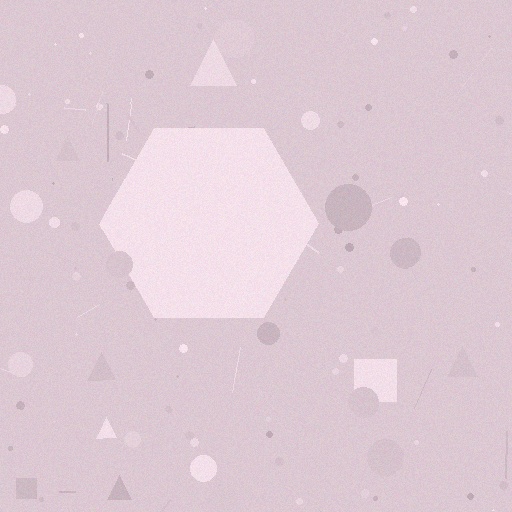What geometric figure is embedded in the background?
A hexagon is embedded in the background.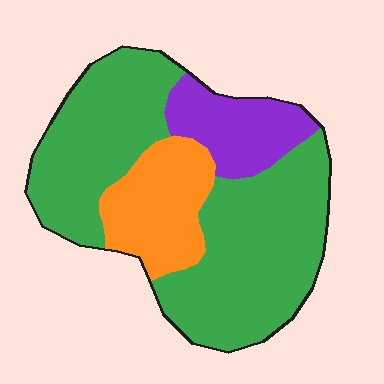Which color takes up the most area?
Green, at roughly 65%.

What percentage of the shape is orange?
Orange takes up about one fifth (1/5) of the shape.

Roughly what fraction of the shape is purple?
Purple covers roughly 15% of the shape.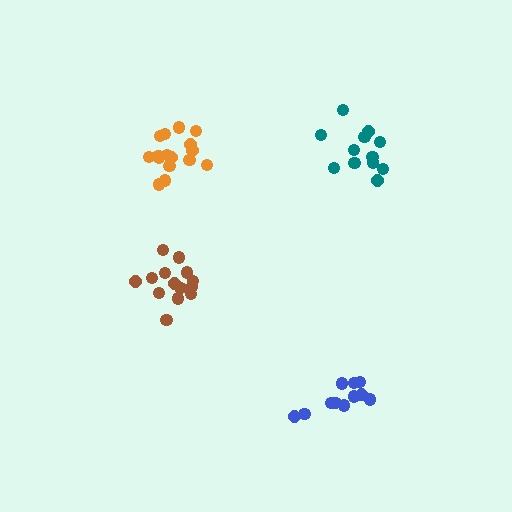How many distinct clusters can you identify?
There are 4 distinct clusters.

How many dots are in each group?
Group 1: 14 dots, Group 2: 11 dots, Group 3: 12 dots, Group 4: 16 dots (53 total).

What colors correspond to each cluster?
The clusters are colored: brown, blue, teal, orange.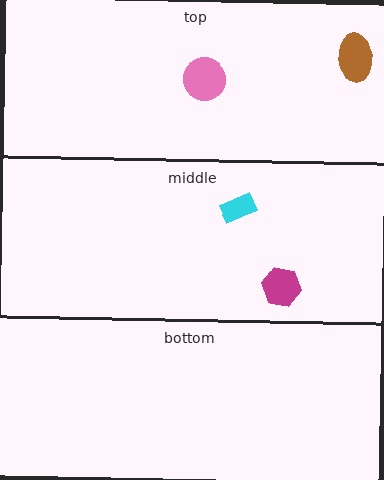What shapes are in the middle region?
The magenta hexagon, the cyan rectangle.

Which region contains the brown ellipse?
The top region.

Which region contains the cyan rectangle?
The middle region.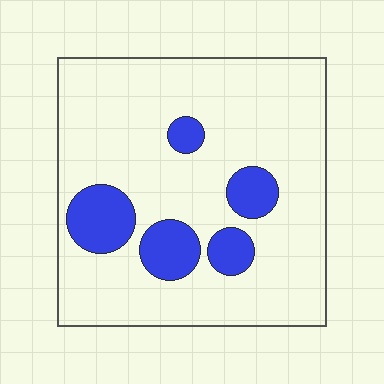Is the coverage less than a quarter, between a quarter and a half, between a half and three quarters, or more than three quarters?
Less than a quarter.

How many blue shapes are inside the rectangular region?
5.